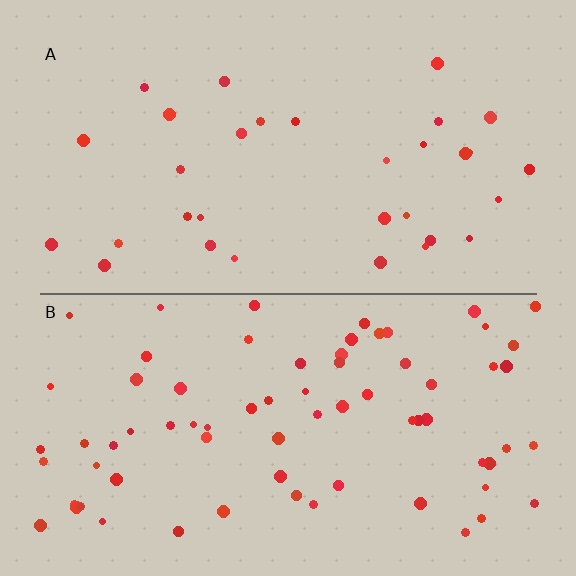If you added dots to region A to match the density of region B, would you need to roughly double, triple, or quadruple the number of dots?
Approximately double.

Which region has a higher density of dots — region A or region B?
B (the bottom).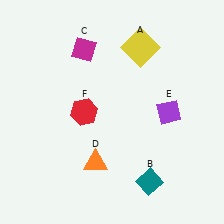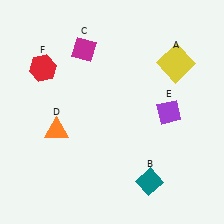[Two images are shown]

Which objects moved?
The objects that moved are: the yellow square (A), the orange triangle (D), the red hexagon (F).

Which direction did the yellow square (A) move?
The yellow square (A) moved right.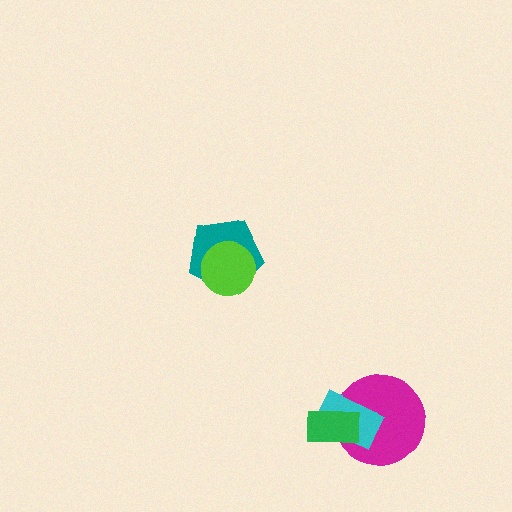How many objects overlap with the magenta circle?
2 objects overlap with the magenta circle.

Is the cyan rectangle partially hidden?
Yes, it is partially covered by another shape.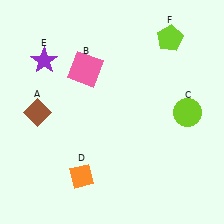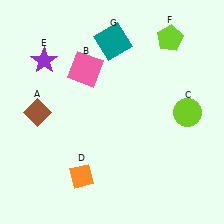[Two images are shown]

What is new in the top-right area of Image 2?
A teal square (G) was added in the top-right area of Image 2.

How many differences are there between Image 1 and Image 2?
There is 1 difference between the two images.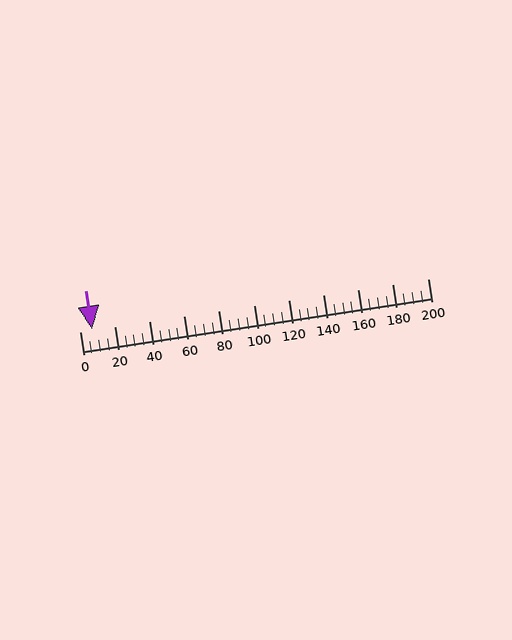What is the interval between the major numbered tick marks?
The major tick marks are spaced 20 units apart.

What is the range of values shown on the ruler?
The ruler shows values from 0 to 200.